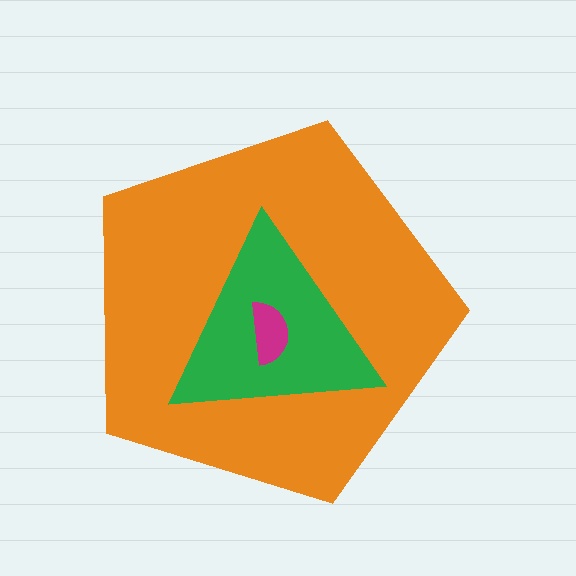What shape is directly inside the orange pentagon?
The green triangle.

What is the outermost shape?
The orange pentagon.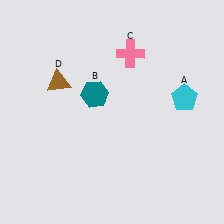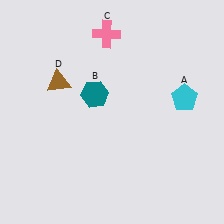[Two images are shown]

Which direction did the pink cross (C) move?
The pink cross (C) moved left.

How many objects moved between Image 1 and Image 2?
1 object moved between the two images.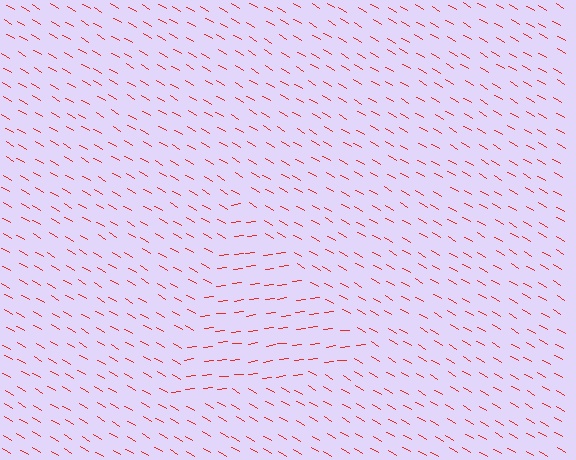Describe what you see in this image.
The image is filled with small red line segments. A triangle region in the image has lines oriented differently from the surrounding lines, creating a visible texture boundary.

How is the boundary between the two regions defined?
The boundary is defined purely by a change in line orientation (approximately 37 degrees difference). All lines are the same color and thickness.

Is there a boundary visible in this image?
Yes, there is a texture boundary formed by a change in line orientation.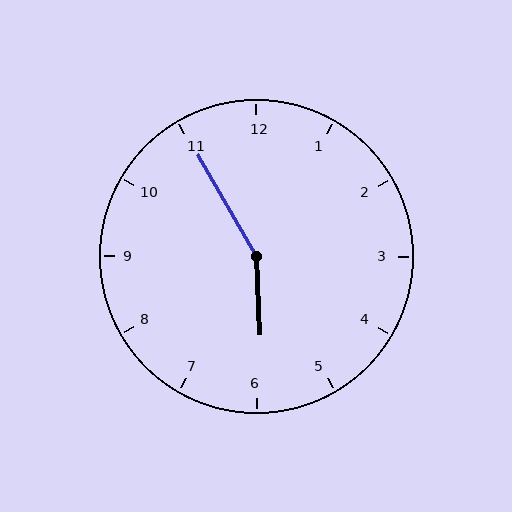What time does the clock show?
5:55.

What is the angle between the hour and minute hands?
Approximately 152 degrees.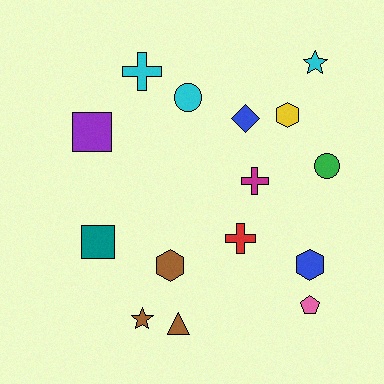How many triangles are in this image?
There is 1 triangle.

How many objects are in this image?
There are 15 objects.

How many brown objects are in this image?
There are 3 brown objects.